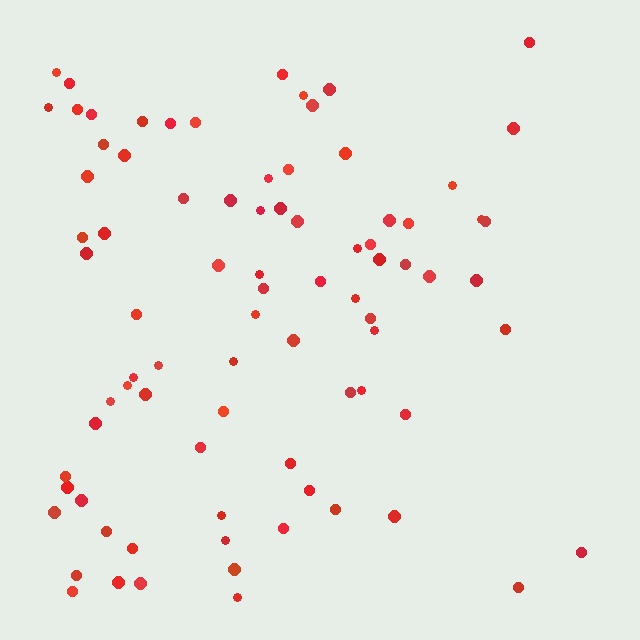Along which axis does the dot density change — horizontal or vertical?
Horizontal.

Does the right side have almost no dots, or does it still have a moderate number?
Still a moderate number, just noticeably fewer than the left.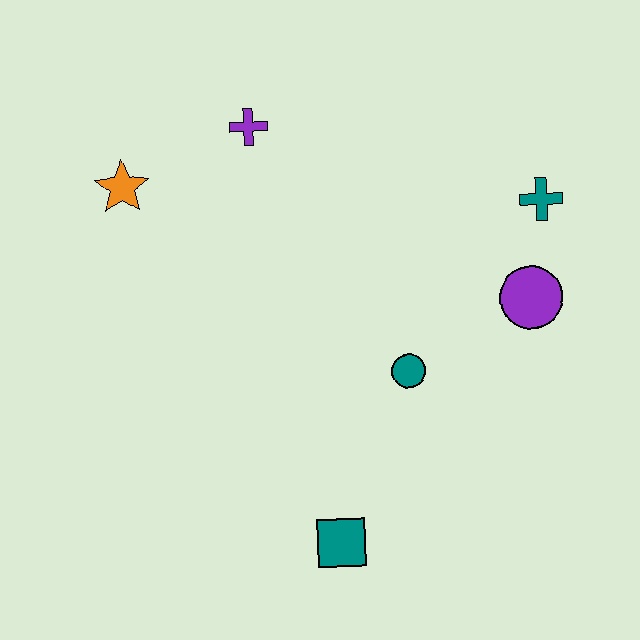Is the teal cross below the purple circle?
No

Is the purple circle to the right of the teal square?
Yes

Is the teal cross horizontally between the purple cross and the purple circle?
No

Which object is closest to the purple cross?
The orange star is closest to the purple cross.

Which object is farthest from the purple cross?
The teal square is farthest from the purple cross.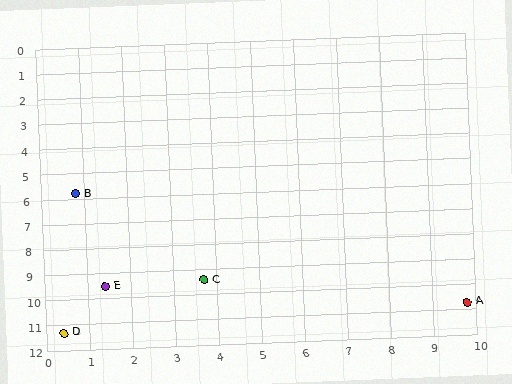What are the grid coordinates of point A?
Point A is at approximately (9.8, 10.7).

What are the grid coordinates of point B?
Point B is at approximately (0.8, 5.8).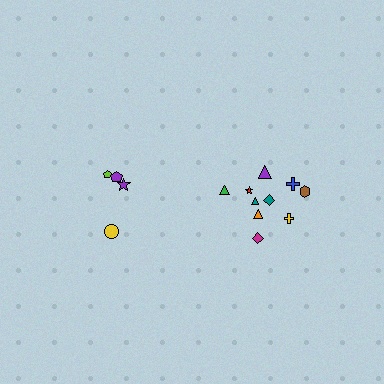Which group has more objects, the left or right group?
The right group.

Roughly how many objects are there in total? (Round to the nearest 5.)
Roughly 15 objects in total.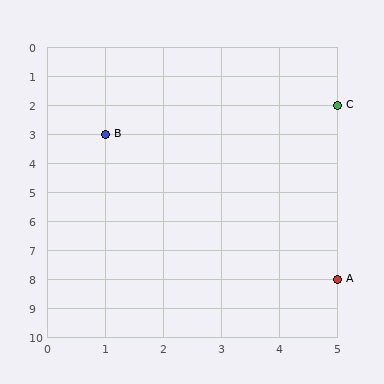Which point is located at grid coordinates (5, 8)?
Point A is at (5, 8).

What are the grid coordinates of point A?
Point A is at grid coordinates (5, 8).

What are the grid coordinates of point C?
Point C is at grid coordinates (5, 2).